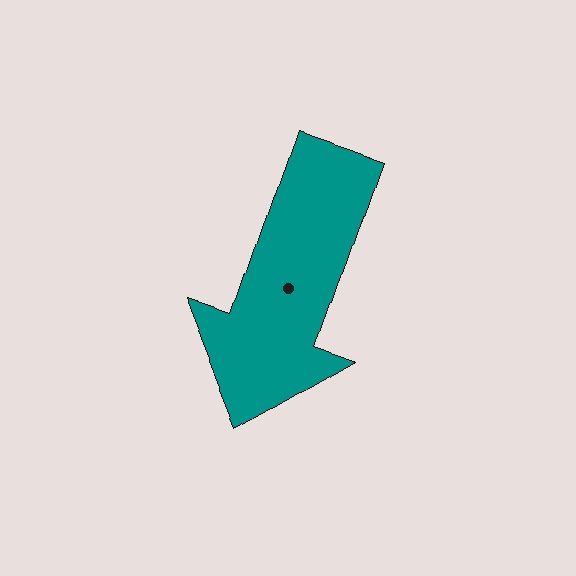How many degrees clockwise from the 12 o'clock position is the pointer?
Approximately 199 degrees.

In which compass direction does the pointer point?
South.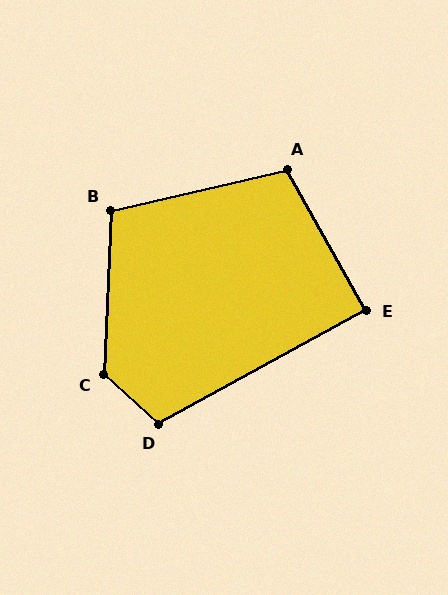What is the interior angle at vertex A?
Approximately 106 degrees (obtuse).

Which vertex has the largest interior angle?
C, at approximately 130 degrees.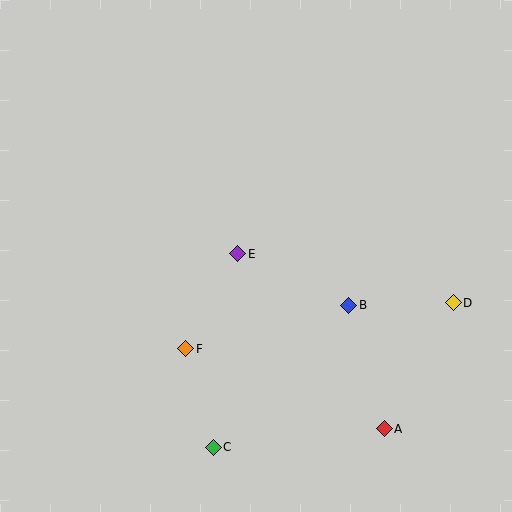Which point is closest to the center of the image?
Point E at (238, 254) is closest to the center.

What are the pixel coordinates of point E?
Point E is at (238, 254).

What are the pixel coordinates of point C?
Point C is at (213, 447).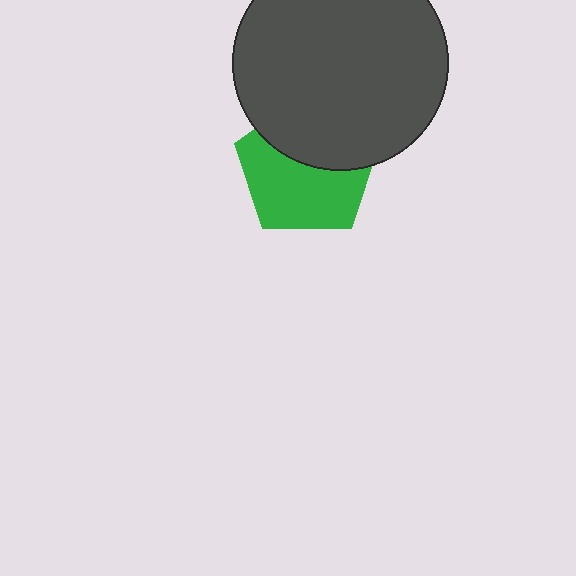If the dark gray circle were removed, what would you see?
You would see the complete green pentagon.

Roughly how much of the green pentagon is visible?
About half of it is visible (roughly 58%).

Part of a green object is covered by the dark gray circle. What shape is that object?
It is a pentagon.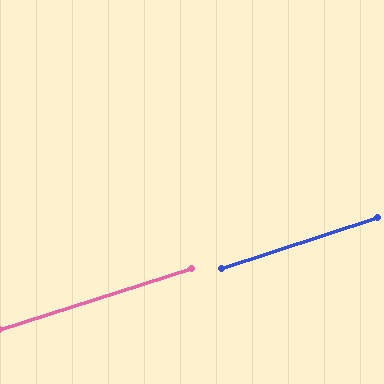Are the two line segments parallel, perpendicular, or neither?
Parallel — their directions differ by only 0.5°.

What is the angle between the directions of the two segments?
Approximately 0 degrees.